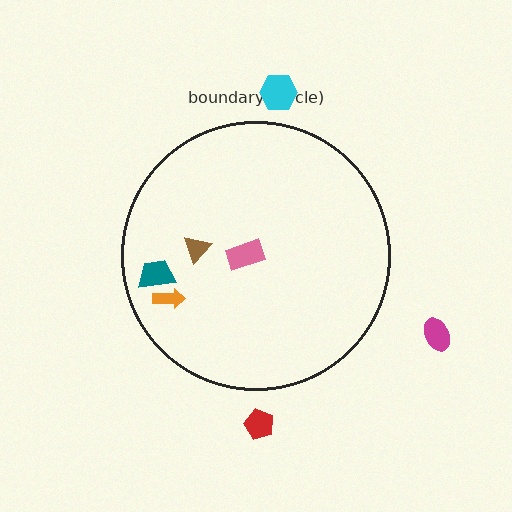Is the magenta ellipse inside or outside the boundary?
Outside.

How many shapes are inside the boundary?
4 inside, 3 outside.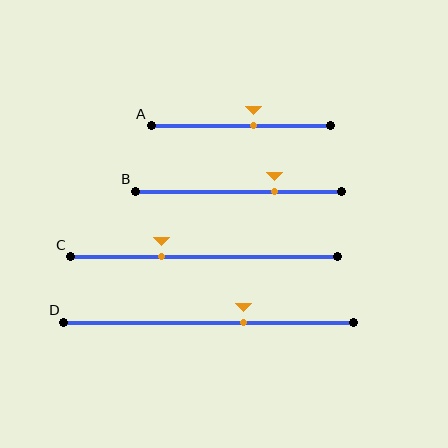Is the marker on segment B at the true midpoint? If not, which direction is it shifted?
No, the marker on segment B is shifted to the right by about 17% of the segment length.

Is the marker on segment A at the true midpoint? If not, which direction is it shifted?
No, the marker on segment A is shifted to the right by about 7% of the segment length.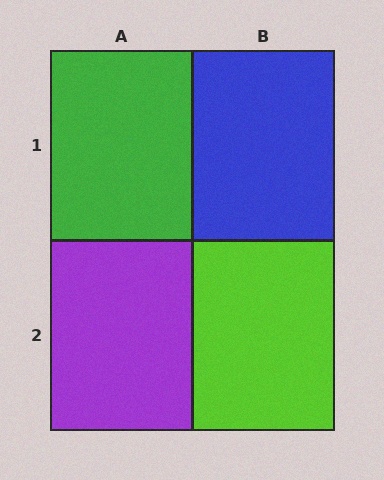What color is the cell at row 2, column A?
Purple.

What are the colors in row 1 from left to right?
Green, blue.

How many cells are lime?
1 cell is lime.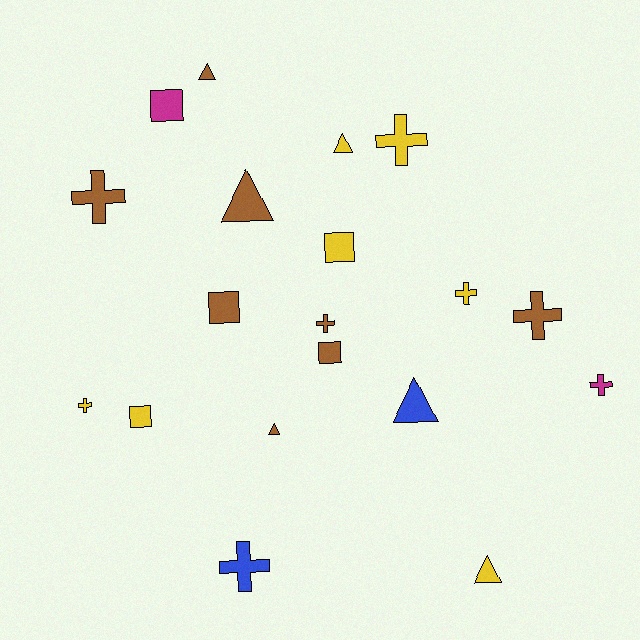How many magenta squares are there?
There is 1 magenta square.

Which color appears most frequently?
Brown, with 8 objects.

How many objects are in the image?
There are 19 objects.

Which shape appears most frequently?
Cross, with 8 objects.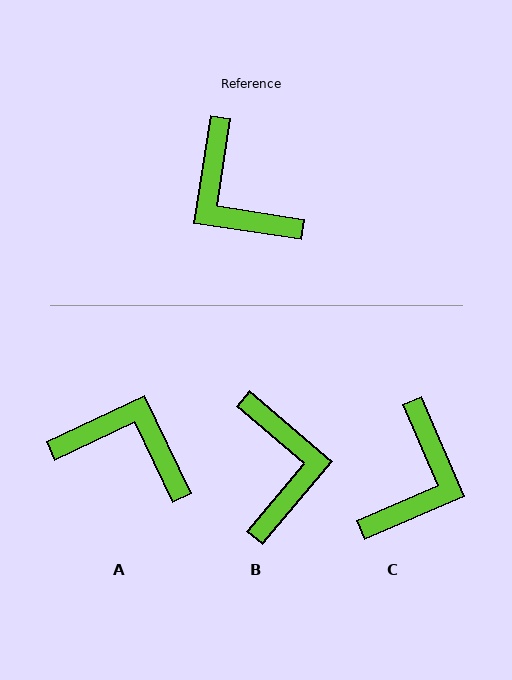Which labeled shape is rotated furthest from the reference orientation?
B, about 149 degrees away.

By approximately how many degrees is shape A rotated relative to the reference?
Approximately 146 degrees clockwise.